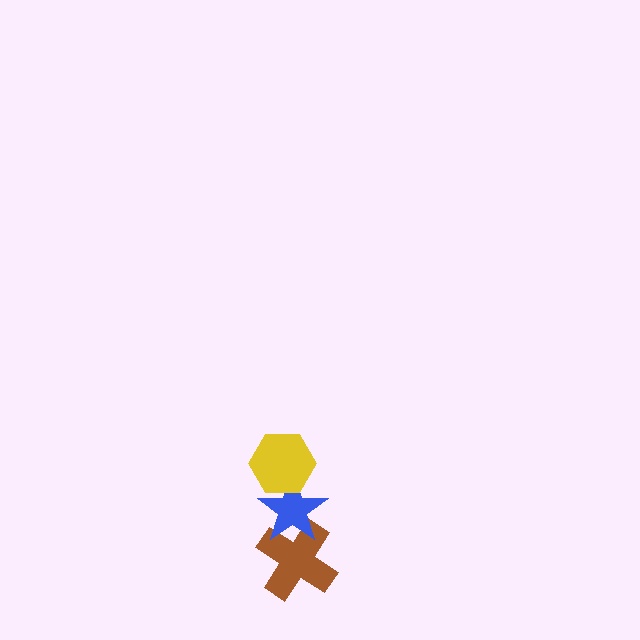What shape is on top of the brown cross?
The blue star is on top of the brown cross.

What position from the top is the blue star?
The blue star is 2nd from the top.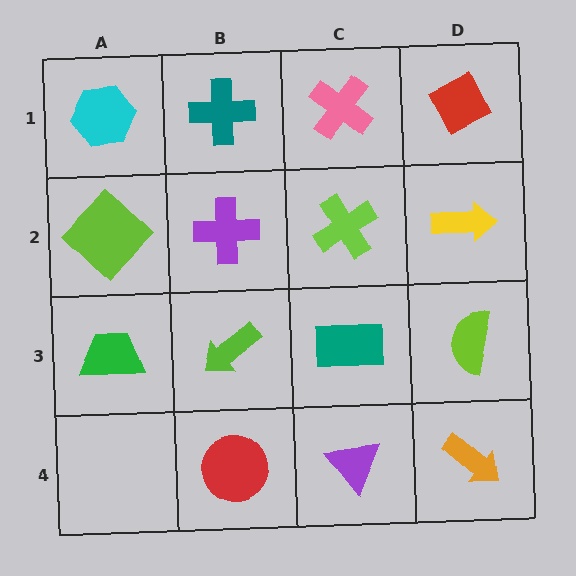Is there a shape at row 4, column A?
No, that cell is empty.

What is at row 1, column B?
A teal cross.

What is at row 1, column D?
A red diamond.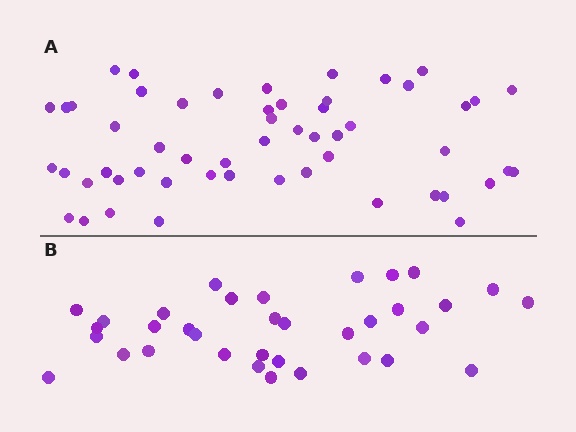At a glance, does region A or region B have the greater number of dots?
Region A (the top region) has more dots.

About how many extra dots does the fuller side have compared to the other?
Region A has approximately 20 more dots than region B.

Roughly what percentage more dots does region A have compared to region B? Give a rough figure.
About 55% more.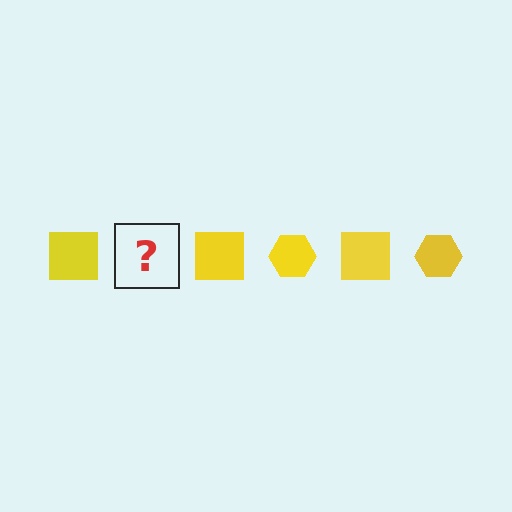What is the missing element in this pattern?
The missing element is a yellow hexagon.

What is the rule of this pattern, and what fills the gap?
The rule is that the pattern cycles through square, hexagon shapes in yellow. The gap should be filled with a yellow hexagon.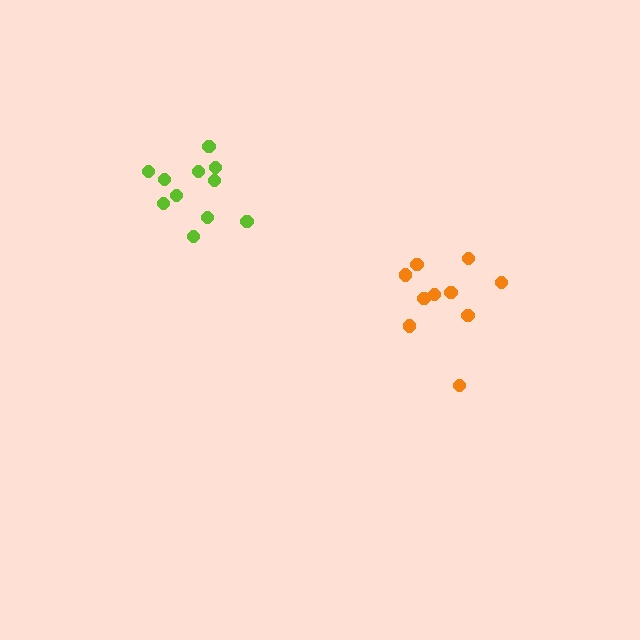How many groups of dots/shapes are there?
There are 2 groups.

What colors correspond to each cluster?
The clusters are colored: orange, lime.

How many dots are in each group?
Group 1: 10 dots, Group 2: 11 dots (21 total).